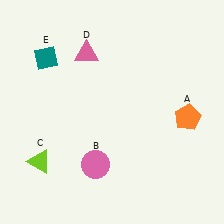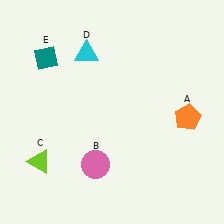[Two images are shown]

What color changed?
The triangle (D) changed from pink in Image 1 to cyan in Image 2.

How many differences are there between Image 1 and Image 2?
There is 1 difference between the two images.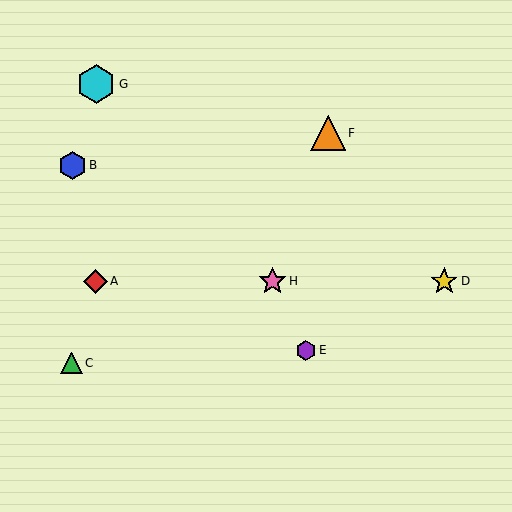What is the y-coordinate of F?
Object F is at y≈133.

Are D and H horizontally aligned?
Yes, both are at y≈281.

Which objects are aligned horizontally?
Objects A, D, H are aligned horizontally.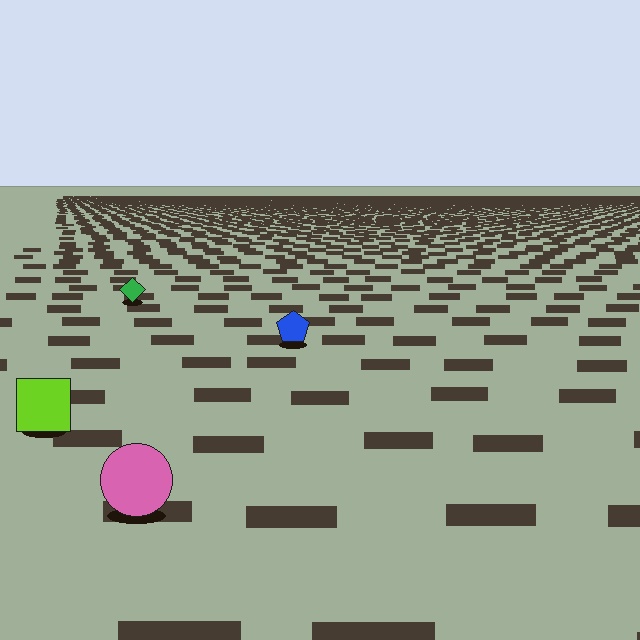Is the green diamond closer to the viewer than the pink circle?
No. The pink circle is closer — you can tell from the texture gradient: the ground texture is coarser near it.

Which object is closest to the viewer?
The pink circle is closest. The texture marks near it are larger and more spread out.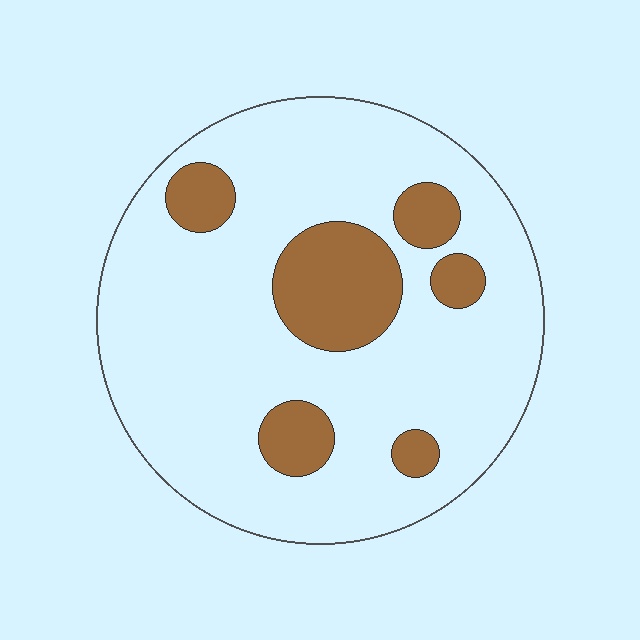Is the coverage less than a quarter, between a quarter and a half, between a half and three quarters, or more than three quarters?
Less than a quarter.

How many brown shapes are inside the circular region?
6.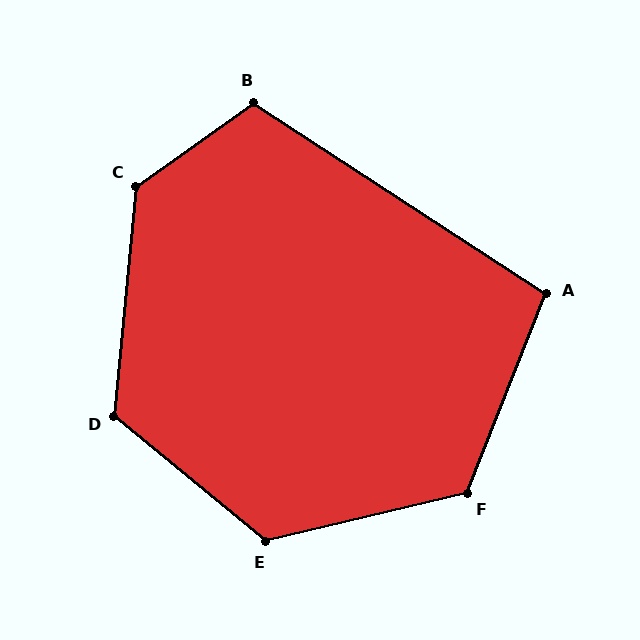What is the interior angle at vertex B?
Approximately 111 degrees (obtuse).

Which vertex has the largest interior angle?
C, at approximately 131 degrees.